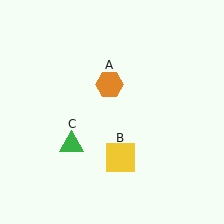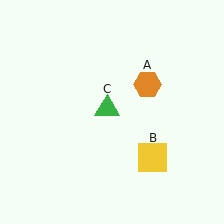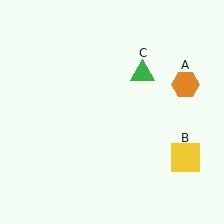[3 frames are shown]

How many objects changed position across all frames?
3 objects changed position: orange hexagon (object A), yellow square (object B), green triangle (object C).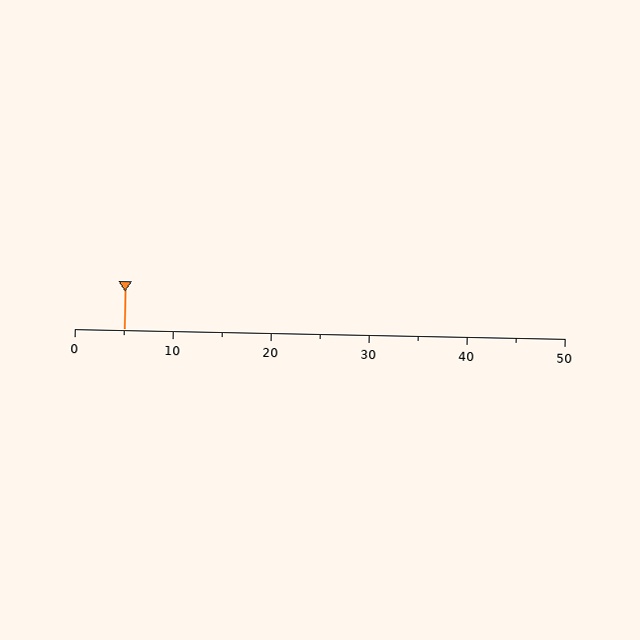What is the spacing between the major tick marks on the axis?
The major ticks are spaced 10 apart.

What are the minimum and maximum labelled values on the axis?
The axis runs from 0 to 50.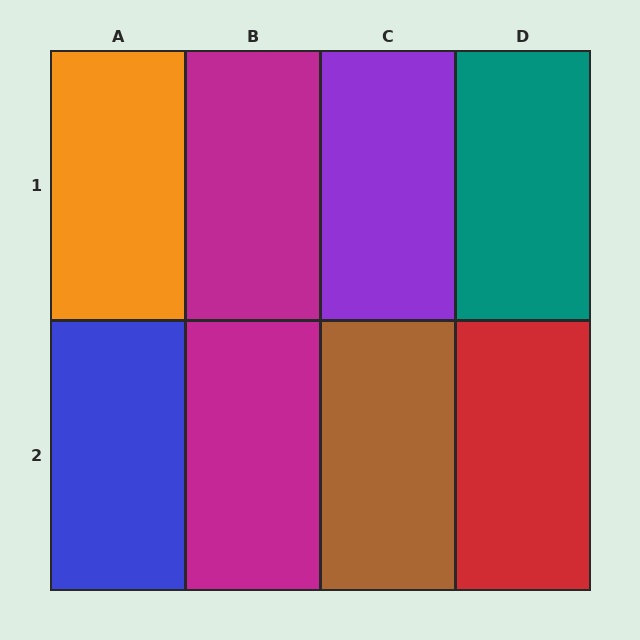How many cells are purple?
1 cell is purple.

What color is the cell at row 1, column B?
Magenta.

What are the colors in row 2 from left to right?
Blue, magenta, brown, red.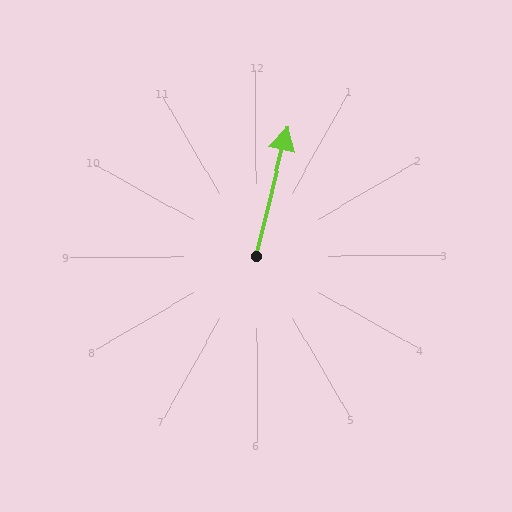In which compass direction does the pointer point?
North.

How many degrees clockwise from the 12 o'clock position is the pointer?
Approximately 14 degrees.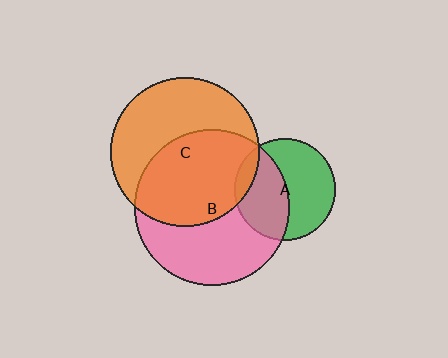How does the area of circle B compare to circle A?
Approximately 2.3 times.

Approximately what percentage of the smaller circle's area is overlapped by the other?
Approximately 45%.